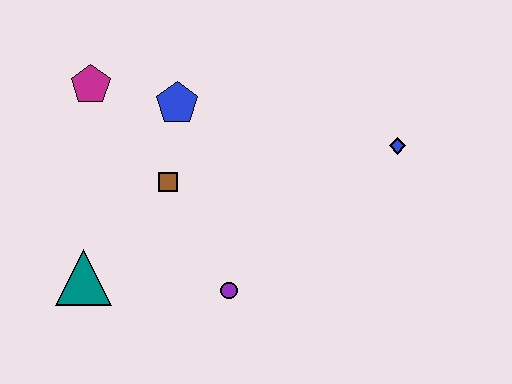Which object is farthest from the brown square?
The blue diamond is farthest from the brown square.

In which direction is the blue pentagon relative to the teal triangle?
The blue pentagon is above the teal triangle.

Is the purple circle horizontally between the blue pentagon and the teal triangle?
No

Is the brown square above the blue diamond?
No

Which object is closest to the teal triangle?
The brown square is closest to the teal triangle.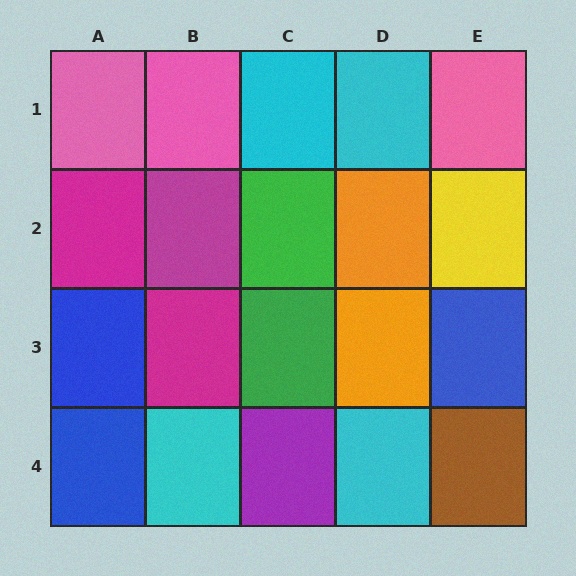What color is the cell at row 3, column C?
Green.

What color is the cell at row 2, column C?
Green.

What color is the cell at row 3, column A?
Blue.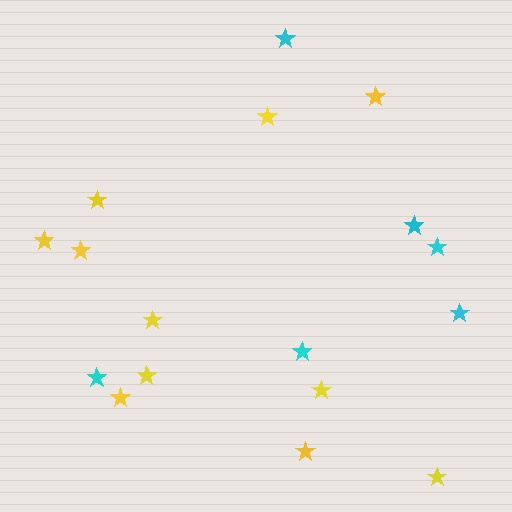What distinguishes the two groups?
There are 2 groups: one group of yellow stars (11) and one group of cyan stars (6).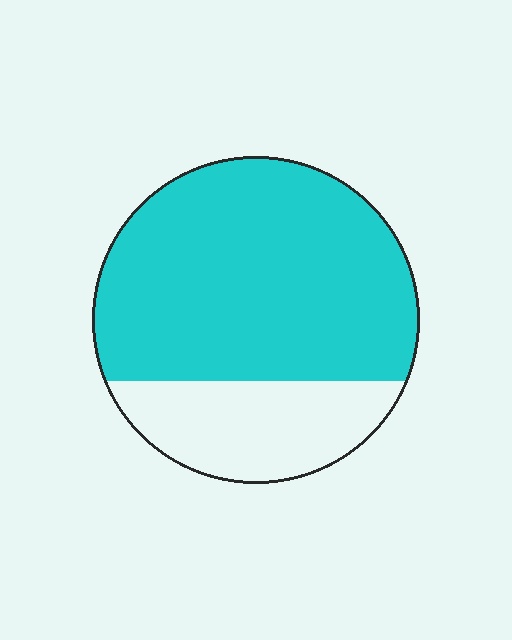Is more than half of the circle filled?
Yes.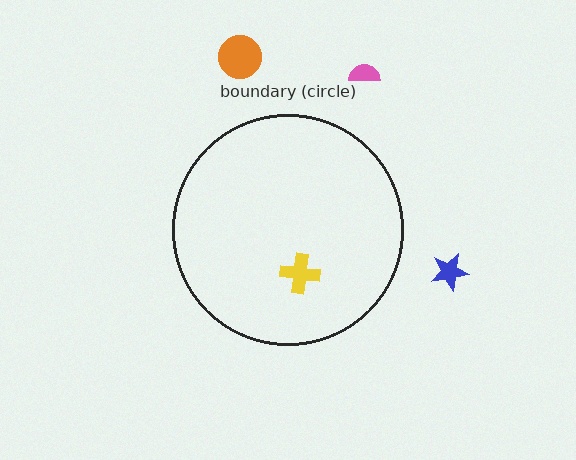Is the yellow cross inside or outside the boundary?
Inside.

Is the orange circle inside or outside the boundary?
Outside.